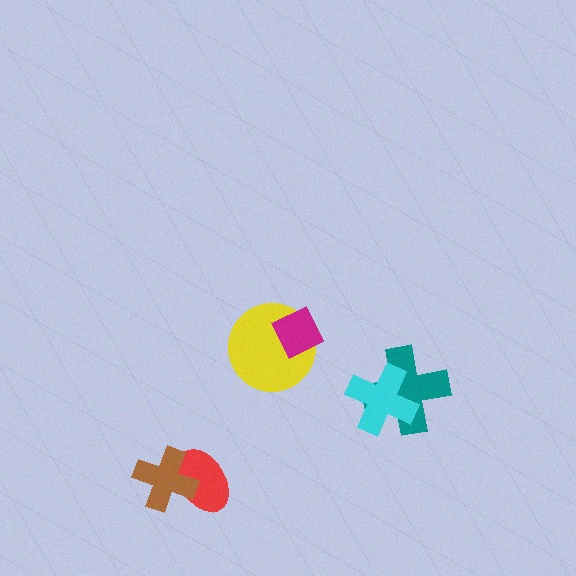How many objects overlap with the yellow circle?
1 object overlaps with the yellow circle.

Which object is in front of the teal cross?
The cyan cross is in front of the teal cross.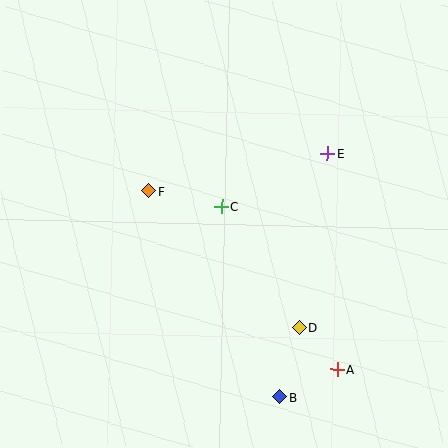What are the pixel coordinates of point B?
Point B is at (280, 397).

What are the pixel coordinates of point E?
Point E is at (327, 154).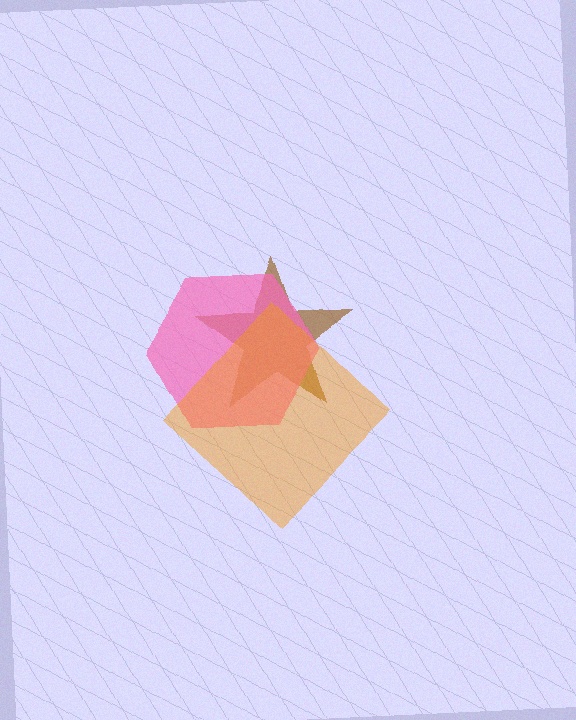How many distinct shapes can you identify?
There are 3 distinct shapes: a brown star, a pink hexagon, an orange diamond.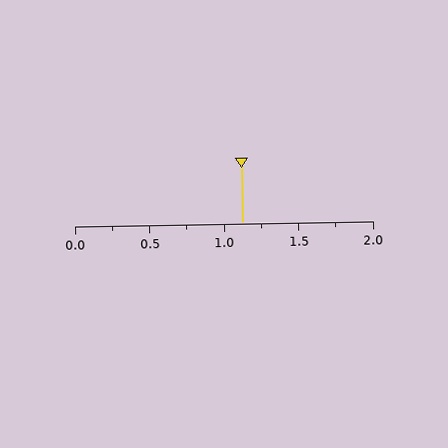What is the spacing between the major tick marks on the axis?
The major ticks are spaced 0.5 apart.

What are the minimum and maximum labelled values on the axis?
The axis runs from 0.0 to 2.0.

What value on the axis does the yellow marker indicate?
The marker indicates approximately 1.12.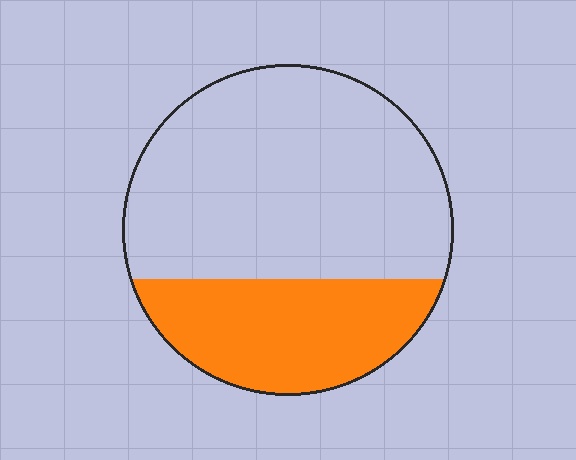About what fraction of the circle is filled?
About one third (1/3).